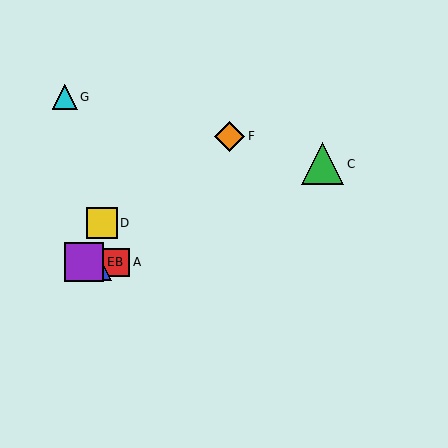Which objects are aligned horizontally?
Objects A, B, E are aligned horizontally.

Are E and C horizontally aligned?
No, E is at y≈262 and C is at y≈164.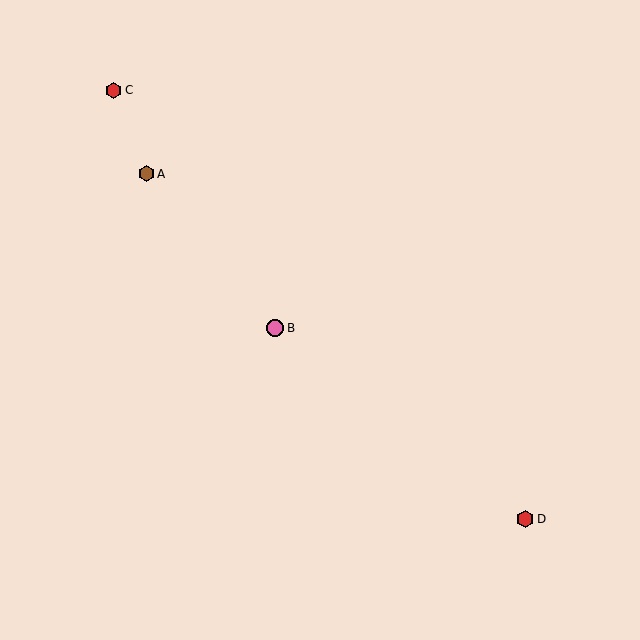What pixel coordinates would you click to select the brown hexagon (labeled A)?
Click at (147, 173) to select the brown hexagon A.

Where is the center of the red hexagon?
The center of the red hexagon is at (526, 519).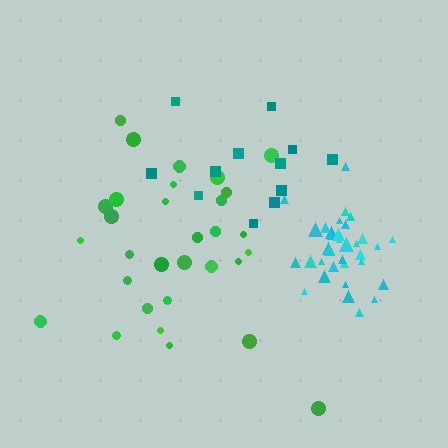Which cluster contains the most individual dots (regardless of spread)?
Cyan (34).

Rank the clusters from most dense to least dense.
cyan, green, teal.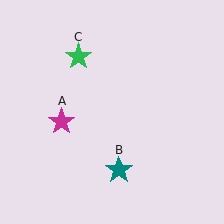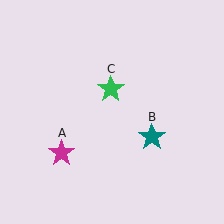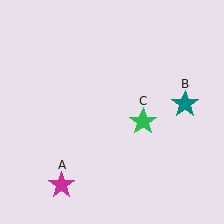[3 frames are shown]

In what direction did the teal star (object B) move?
The teal star (object B) moved up and to the right.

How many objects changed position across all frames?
3 objects changed position: magenta star (object A), teal star (object B), green star (object C).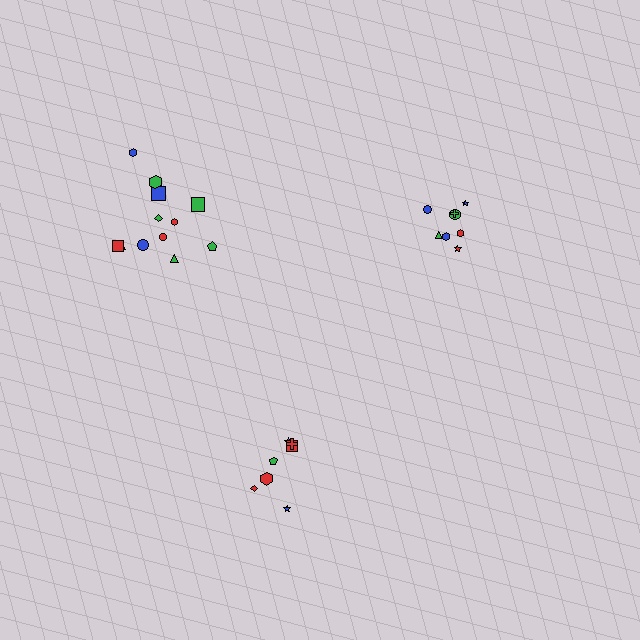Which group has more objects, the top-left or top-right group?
The top-left group.